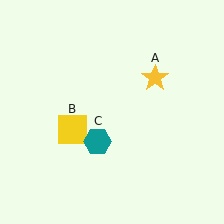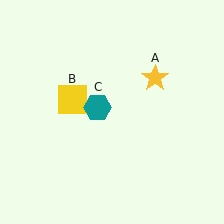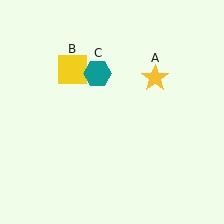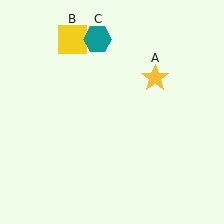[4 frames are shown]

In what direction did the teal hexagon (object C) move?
The teal hexagon (object C) moved up.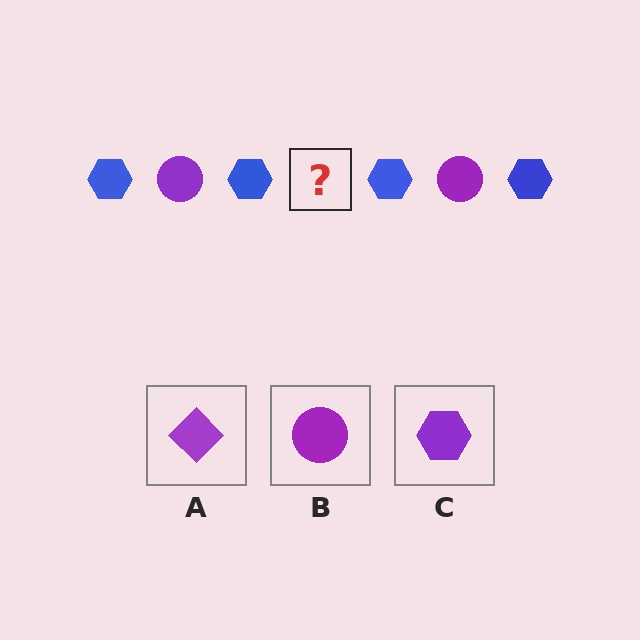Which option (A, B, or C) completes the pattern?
B.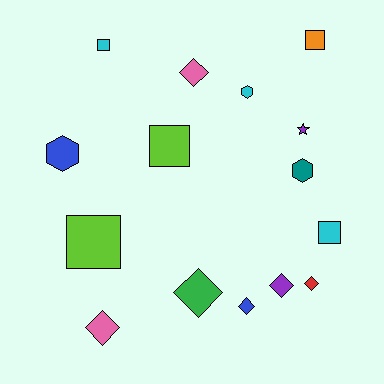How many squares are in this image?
There are 5 squares.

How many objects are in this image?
There are 15 objects.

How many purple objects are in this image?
There are 2 purple objects.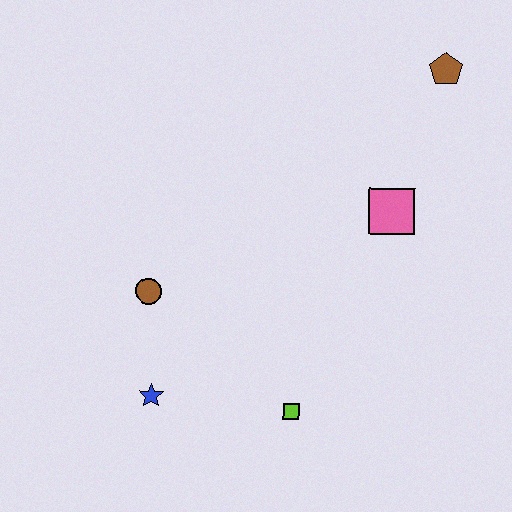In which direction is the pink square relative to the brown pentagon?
The pink square is below the brown pentagon.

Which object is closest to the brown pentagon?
The pink square is closest to the brown pentagon.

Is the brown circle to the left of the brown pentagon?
Yes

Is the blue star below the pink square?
Yes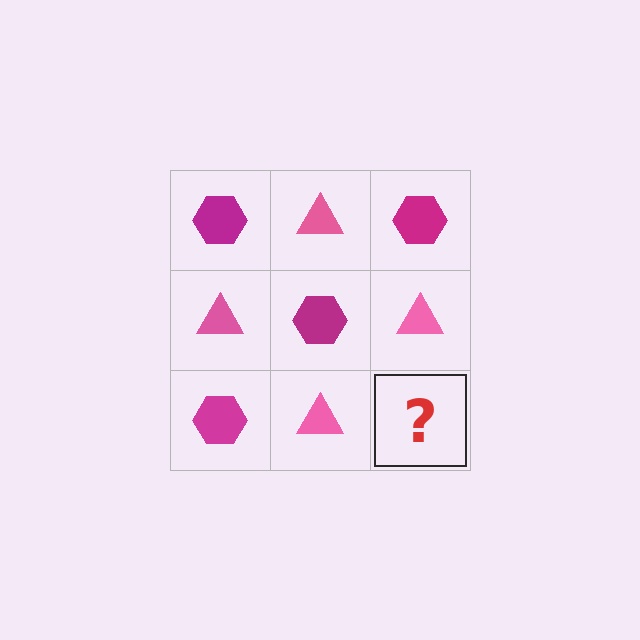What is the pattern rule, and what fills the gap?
The rule is that it alternates magenta hexagon and pink triangle in a checkerboard pattern. The gap should be filled with a magenta hexagon.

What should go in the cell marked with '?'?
The missing cell should contain a magenta hexagon.